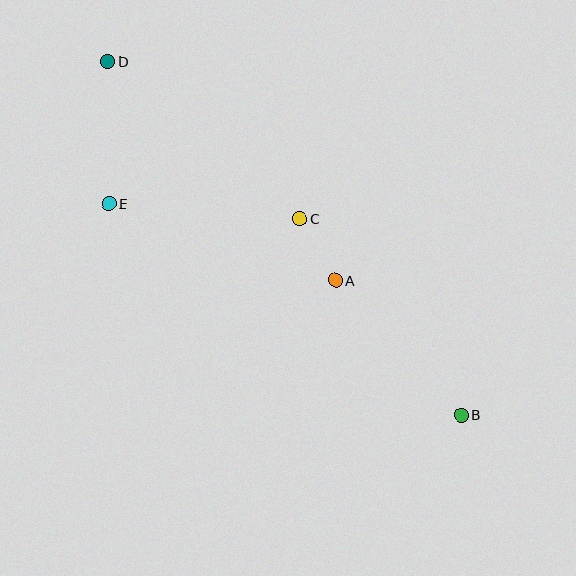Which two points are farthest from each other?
Points B and D are farthest from each other.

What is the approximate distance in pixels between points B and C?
The distance between B and C is approximately 254 pixels.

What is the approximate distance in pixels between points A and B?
The distance between A and B is approximately 184 pixels.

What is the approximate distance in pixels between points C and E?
The distance between C and E is approximately 191 pixels.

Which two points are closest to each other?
Points A and C are closest to each other.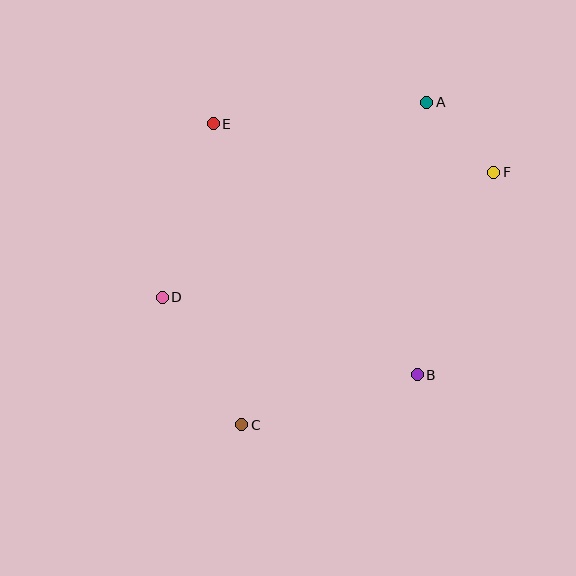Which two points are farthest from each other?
Points A and C are farthest from each other.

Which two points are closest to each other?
Points A and F are closest to each other.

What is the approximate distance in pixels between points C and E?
The distance between C and E is approximately 302 pixels.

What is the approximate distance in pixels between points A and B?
The distance between A and B is approximately 273 pixels.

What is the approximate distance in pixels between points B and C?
The distance between B and C is approximately 183 pixels.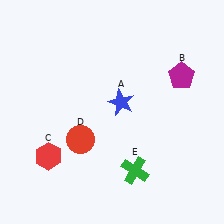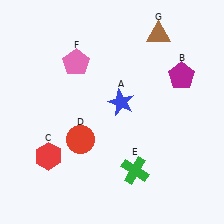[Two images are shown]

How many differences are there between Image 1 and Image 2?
There are 2 differences between the two images.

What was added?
A pink pentagon (F), a brown triangle (G) were added in Image 2.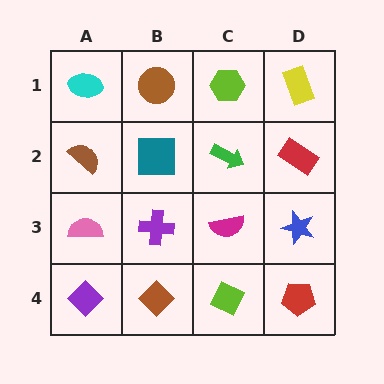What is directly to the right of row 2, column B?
A green arrow.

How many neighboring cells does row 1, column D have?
2.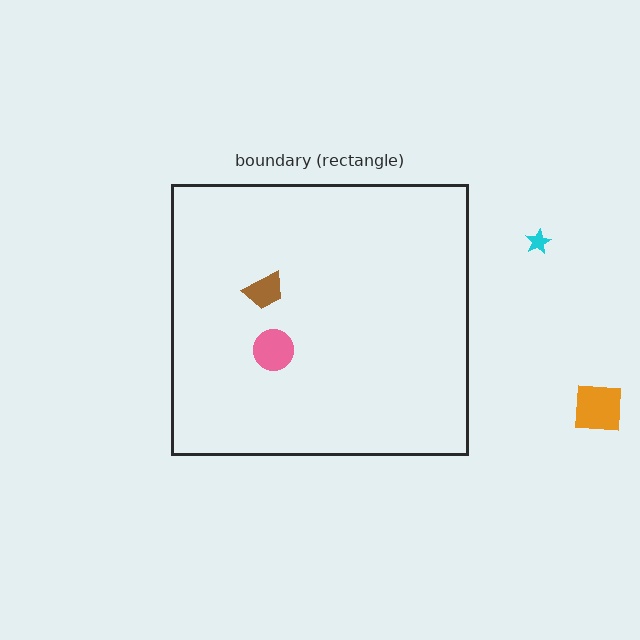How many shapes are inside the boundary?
2 inside, 2 outside.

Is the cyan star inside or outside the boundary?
Outside.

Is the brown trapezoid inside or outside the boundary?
Inside.